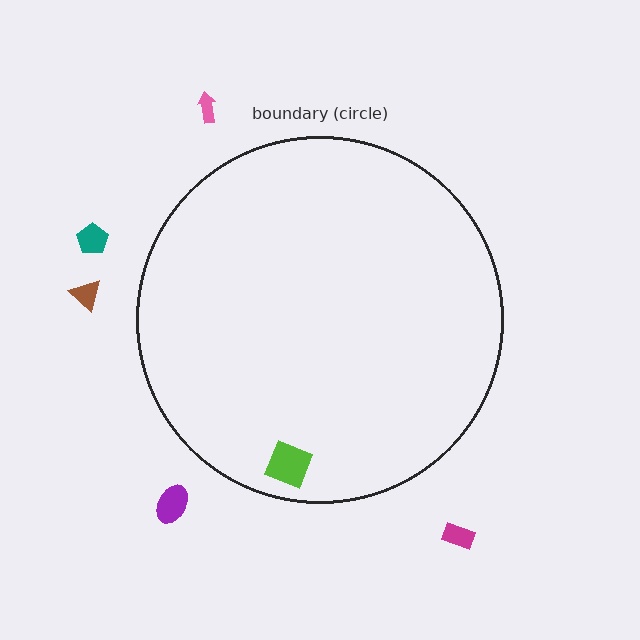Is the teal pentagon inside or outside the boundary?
Outside.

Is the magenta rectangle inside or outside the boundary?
Outside.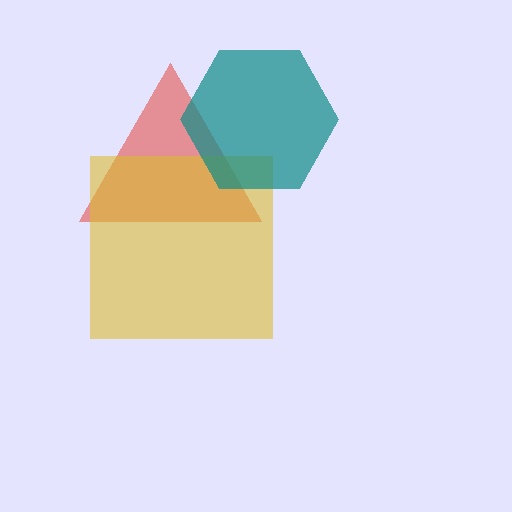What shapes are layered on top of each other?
The layered shapes are: a red triangle, a yellow square, a teal hexagon.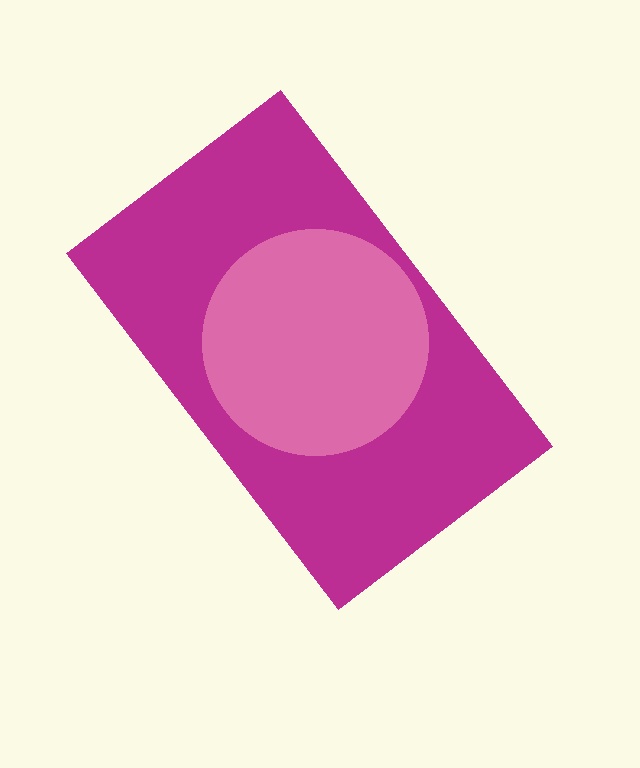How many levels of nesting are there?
2.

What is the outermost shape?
The magenta rectangle.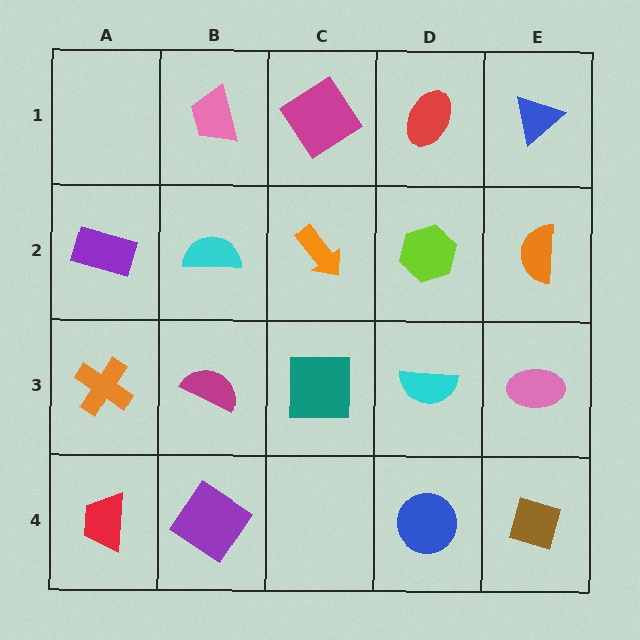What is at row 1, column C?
A magenta diamond.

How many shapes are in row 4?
4 shapes.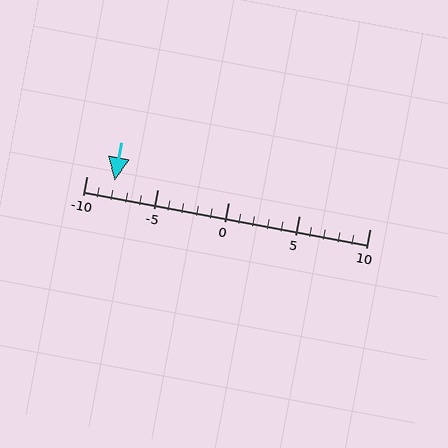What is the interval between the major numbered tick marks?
The major tick marks are spaced 5 units apart.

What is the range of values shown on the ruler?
The ruler shows values from -10 to 10.